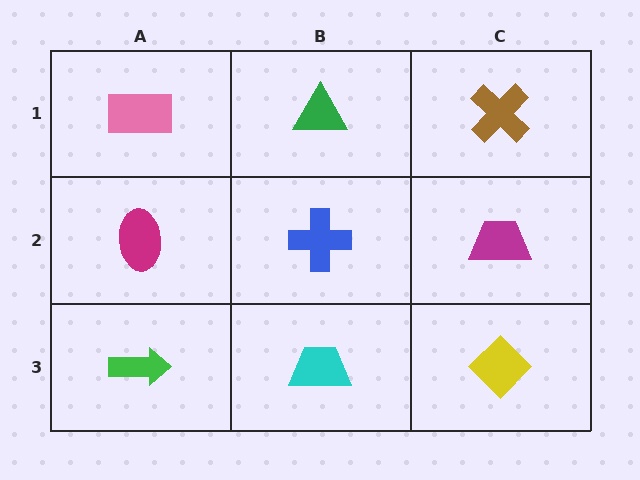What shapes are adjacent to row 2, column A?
A pink rectangle (row 1, column A), a green arrow (row 3, column A), a blue cross (row 2, column B).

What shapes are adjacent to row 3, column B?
A blue cross (row 2, column B), a green arrow (row 3, column A), a yellow diamond (row 3, column C).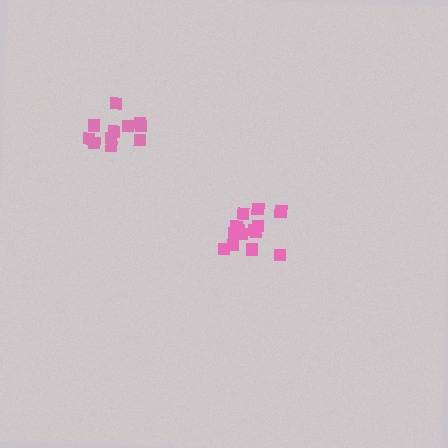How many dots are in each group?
Group 1: 11 dots, Group 2: 14 dots (25 total).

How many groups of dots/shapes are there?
There are 2 groups.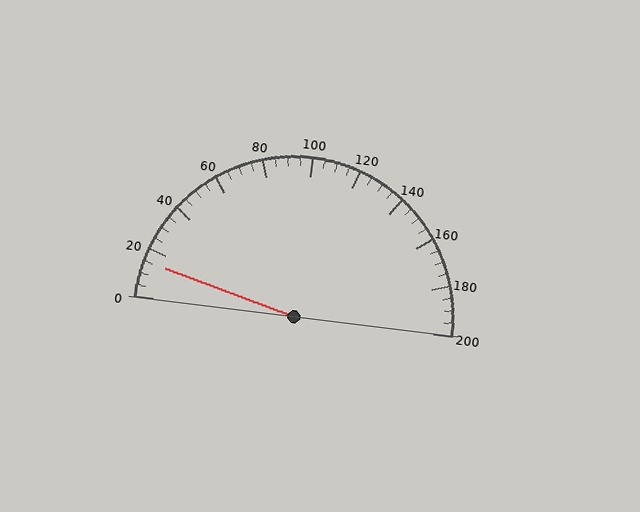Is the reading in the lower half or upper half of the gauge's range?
The reading is in the lower half of the range (0 to 200).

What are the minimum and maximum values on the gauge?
The gauge ranges from 0 to 200.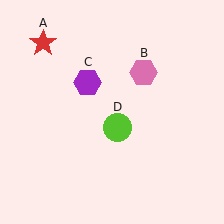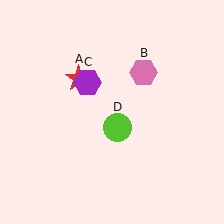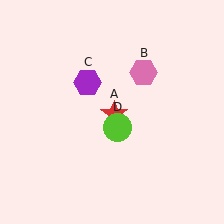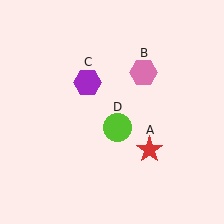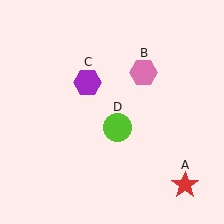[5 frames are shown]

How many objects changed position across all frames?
1 object changed position: red star (object A).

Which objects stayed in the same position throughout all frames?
Pink hexagon (object B) and purple hexagon (object C) and lime circle (object D) remained stationary.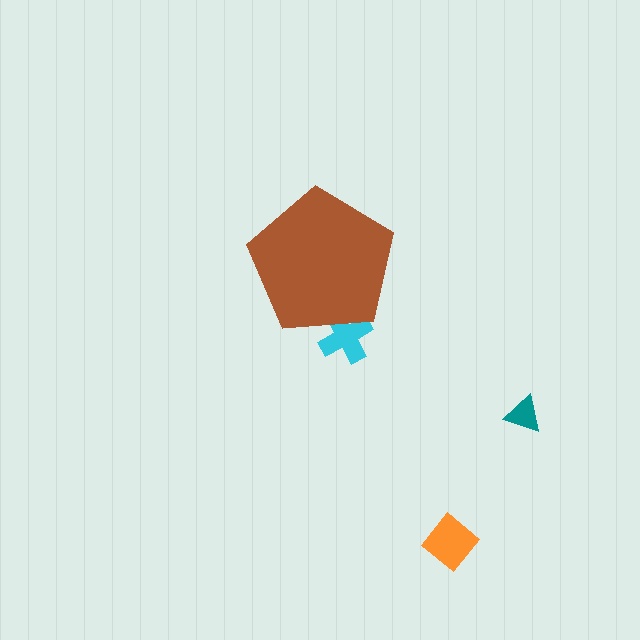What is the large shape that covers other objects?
A brown pentagon.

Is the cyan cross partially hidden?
Yes, the cyan cross is partially hidden behind the brown pentagon.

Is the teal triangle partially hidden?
No, the teal triangle is fully visible.